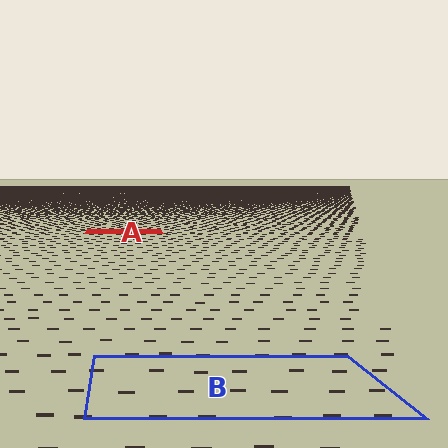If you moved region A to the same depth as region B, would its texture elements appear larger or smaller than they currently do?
They would appear larger. At a closer depth, the same texture elements are projected at a bigger on-screen size.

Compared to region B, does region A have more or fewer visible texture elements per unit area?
Region A has more texture elements per unit area — they are packed more densely because it is farther away.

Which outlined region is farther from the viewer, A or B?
Region A is farther from the viewer — the texture elements inside it appear smaller and more densely packed.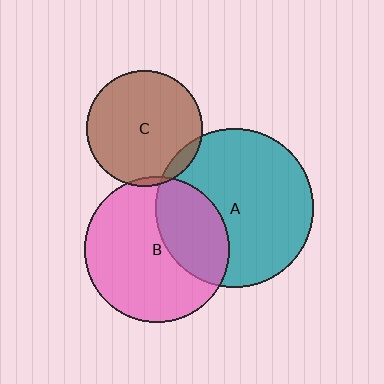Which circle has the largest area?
Circle A (teal).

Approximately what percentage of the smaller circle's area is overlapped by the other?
Approximately 5%.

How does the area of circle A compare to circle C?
Approximately 1.9 times.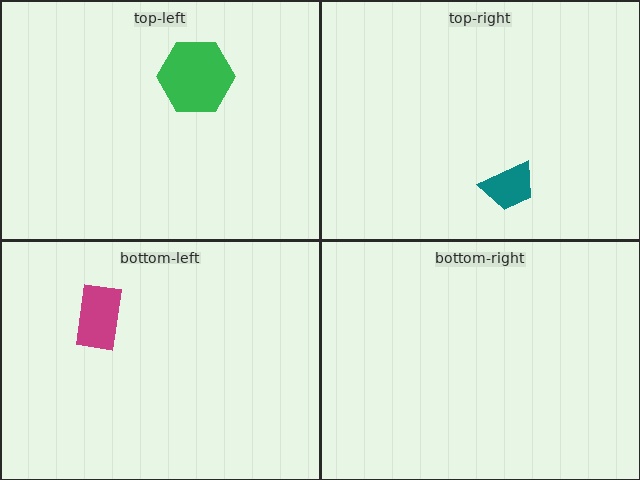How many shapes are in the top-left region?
1.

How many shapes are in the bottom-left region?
1.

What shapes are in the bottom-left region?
The magenta rectangle.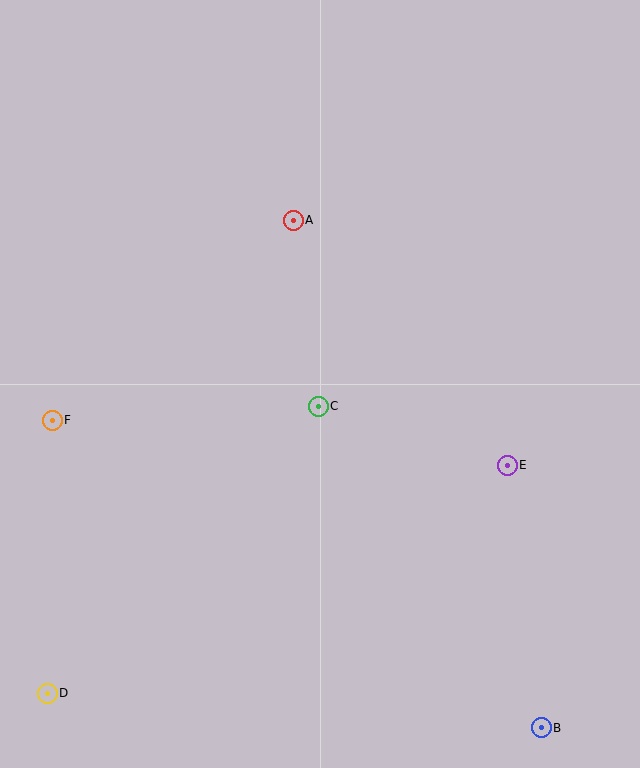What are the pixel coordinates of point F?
Point F is at (52, 420).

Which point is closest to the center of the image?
Point C at (318, 406) is closest to the center.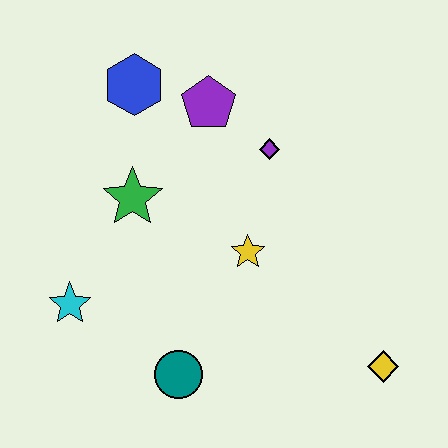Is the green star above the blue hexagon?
No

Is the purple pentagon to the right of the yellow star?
No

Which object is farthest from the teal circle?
The blue hexagon is farthest from the teal circle.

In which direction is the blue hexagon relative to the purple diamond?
The blue hexagon is to the left of the purple diamond.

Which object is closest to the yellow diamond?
The yellow star is closest to the yellow diamond.